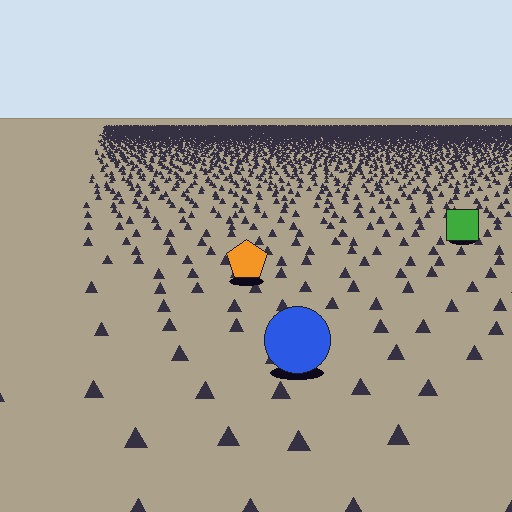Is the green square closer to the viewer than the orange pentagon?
No. The orange pentagon is closer — you can tell from the texture gradient: the ground texture is coarser near it.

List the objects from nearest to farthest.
From nearest to farthest: the blue circle, the orange pentagon, the green square.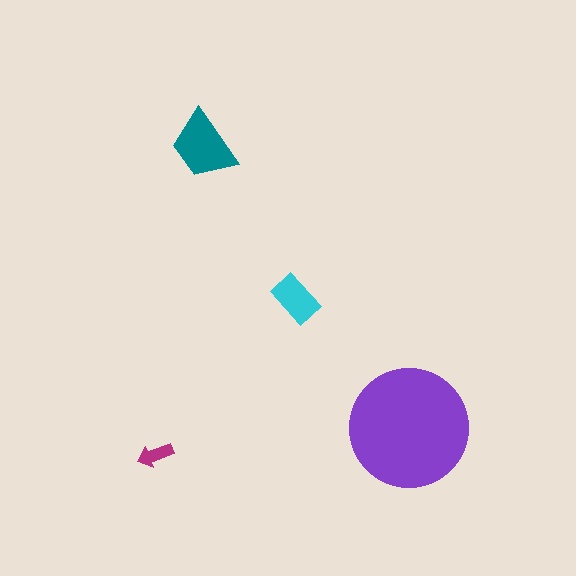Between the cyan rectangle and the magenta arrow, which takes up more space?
The cyan rectangle.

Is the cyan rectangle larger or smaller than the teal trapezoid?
Smaller.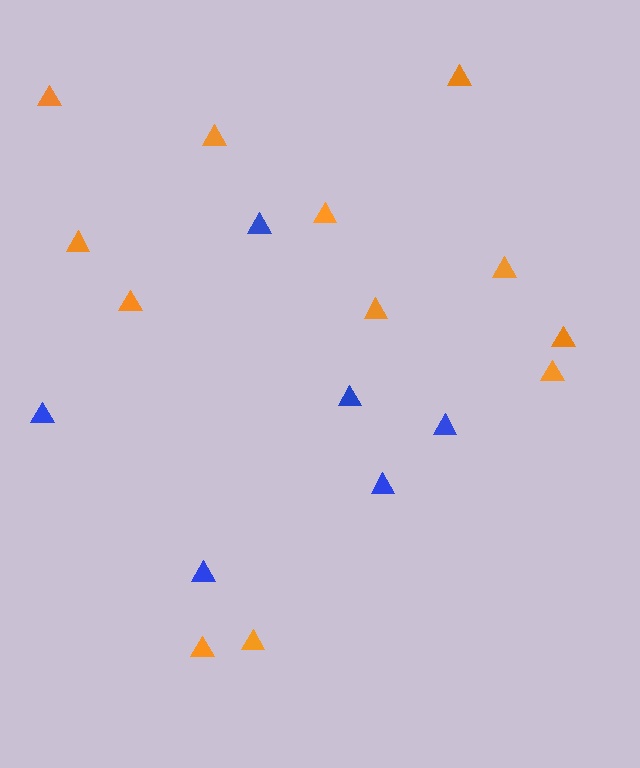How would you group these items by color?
There are 2 groups: one group of blue triangles (6) and one group of orange triangles (12).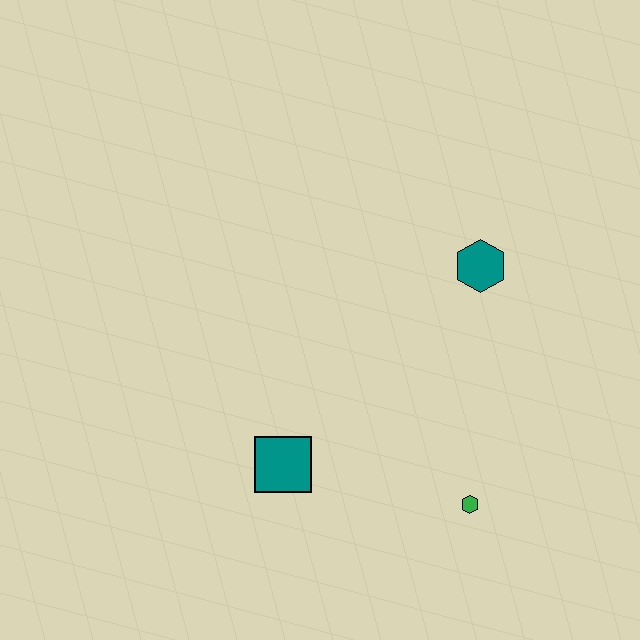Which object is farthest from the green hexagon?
The teal hexagon is farthest from the green hexagon.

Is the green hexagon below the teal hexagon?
Yes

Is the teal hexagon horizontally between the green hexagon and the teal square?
No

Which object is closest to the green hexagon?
The teal square is closest to the green hexagon.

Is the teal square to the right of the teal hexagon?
No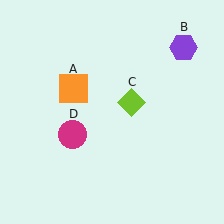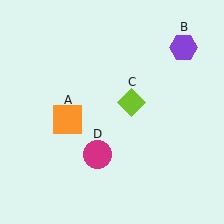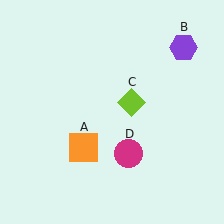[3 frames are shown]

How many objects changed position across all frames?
2 objects changed position: orange square (object A), magenta circle (object D).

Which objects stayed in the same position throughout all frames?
Purple hexagon (object B) and lime diamond (object C) remained stationary.